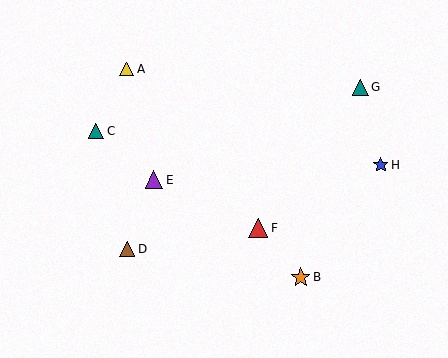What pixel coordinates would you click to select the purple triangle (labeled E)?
Click at (154, 180) to select the purple triangle E.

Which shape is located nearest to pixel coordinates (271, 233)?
The red triangle (labeled F) at (258, 228) is nearest to that location.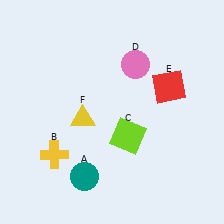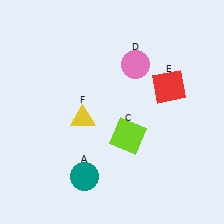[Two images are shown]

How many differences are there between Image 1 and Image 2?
There is 1 difference between the two images.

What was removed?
The yellow cross (B) was removed in Image 2.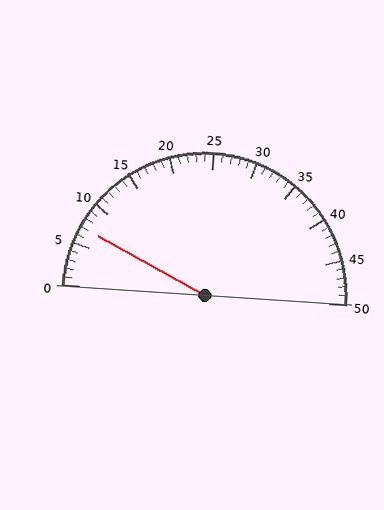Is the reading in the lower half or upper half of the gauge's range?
The reading is in the lower half of the range (0 to 50).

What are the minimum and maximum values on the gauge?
The gauge ranges from 0 to 50.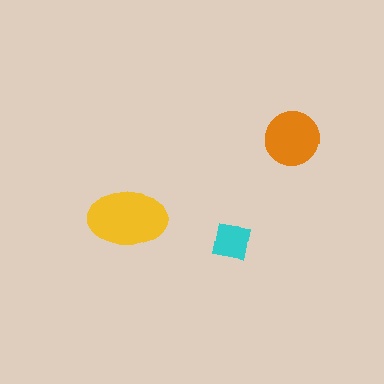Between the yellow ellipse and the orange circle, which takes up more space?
The yellow ellipse.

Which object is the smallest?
The cyan square.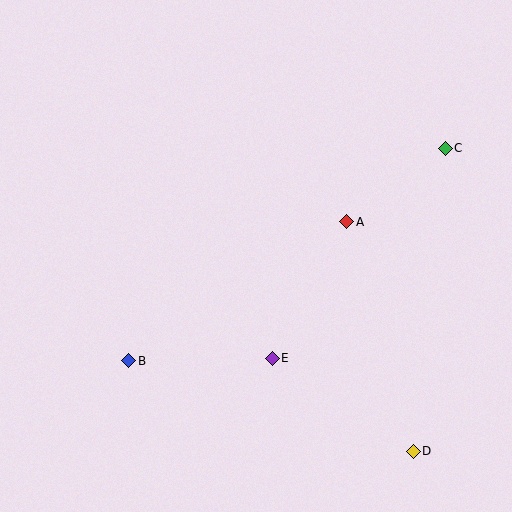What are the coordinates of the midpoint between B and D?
The midpoint between B and D is at (271, 406).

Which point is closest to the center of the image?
Point A at (347, 222) is closest to the center.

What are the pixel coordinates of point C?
Point C is at (445, 148).